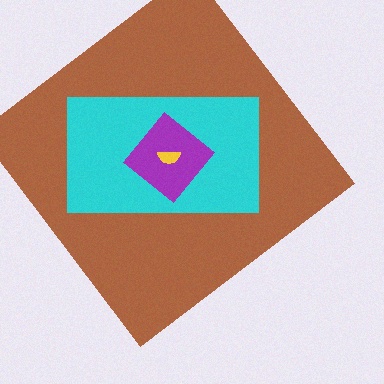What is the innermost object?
The yellow semicircle.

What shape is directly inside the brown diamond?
The cyan rectangle.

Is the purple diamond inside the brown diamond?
Yes.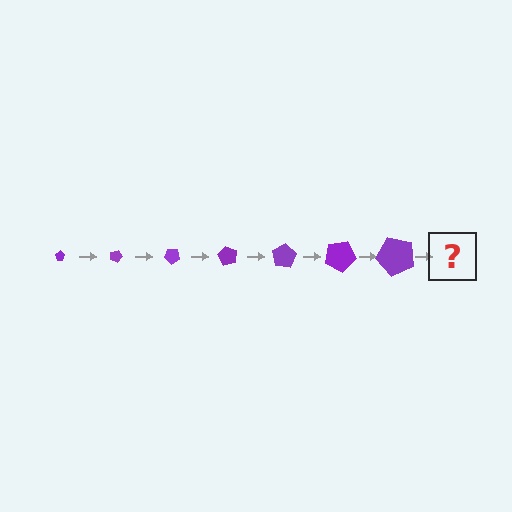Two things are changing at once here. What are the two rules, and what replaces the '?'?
The two rules are that the pentagon grows larger each step and it rotates 20 degrees each step. The '?' should be a pentagon, larger than the previous one and rotated 140 degrees from the start.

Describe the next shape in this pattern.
It should be a pentagon, larger than the previous one and rotated 140 degrees from the start.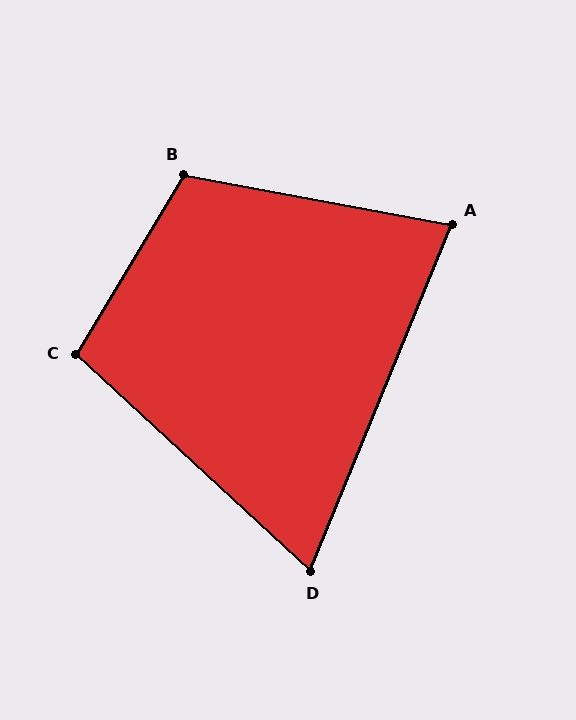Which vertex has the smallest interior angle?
D, at approximately 70 degrees.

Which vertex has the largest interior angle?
B, at approximately 110 degrees.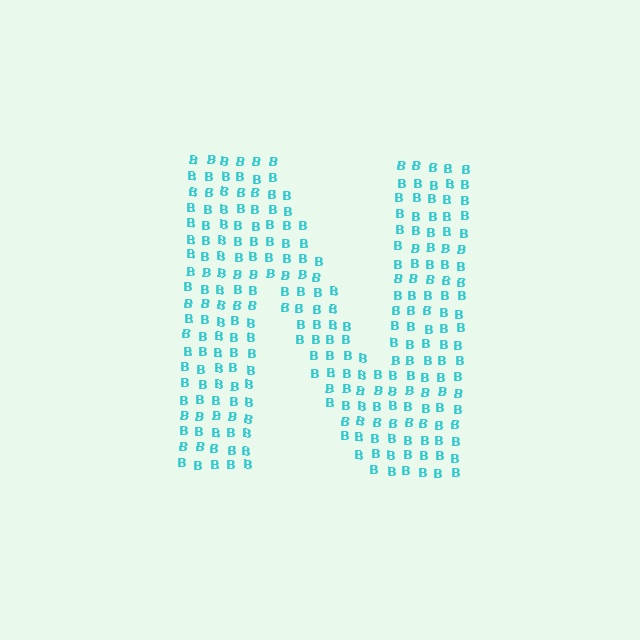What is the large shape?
The large shape is the letter N.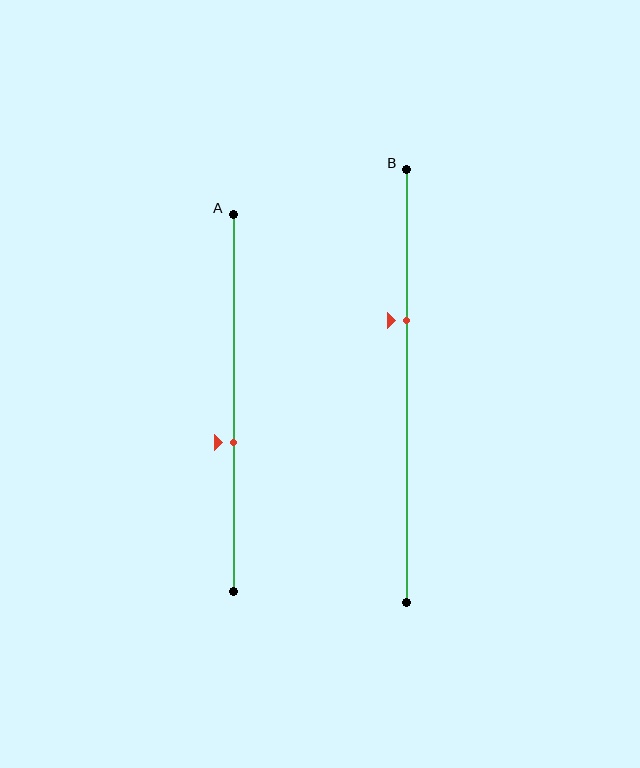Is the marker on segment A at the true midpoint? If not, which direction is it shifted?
No, the marker on segment A is shifted downward by about 10% of the segment length.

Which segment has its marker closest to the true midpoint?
Segment A has its marker closest to the true midpoint.